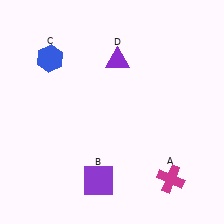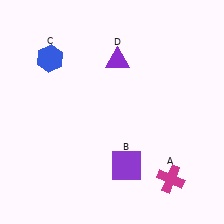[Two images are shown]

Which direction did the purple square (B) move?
The purple square (B) moved right.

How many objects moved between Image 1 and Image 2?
1 object moved between the two images.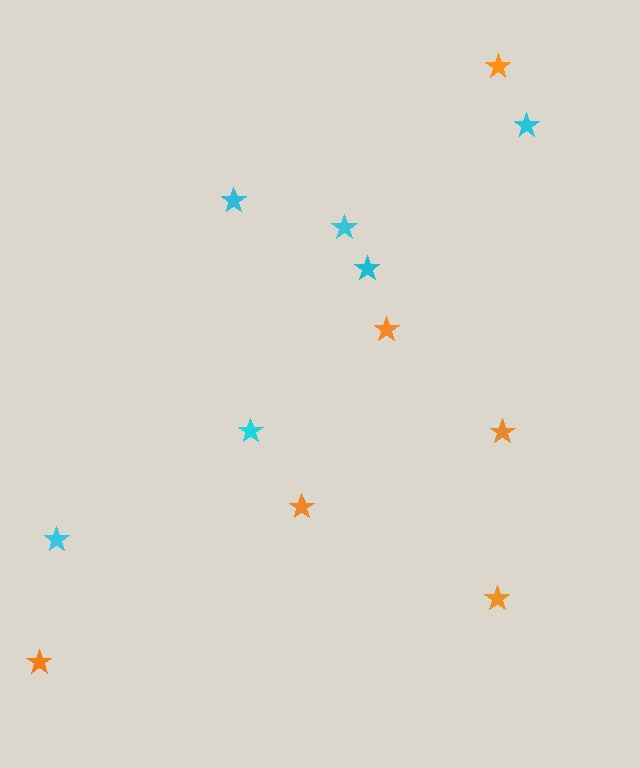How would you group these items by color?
There are 2 groups: one group of cyan stars (6) and one group of orange stars (6).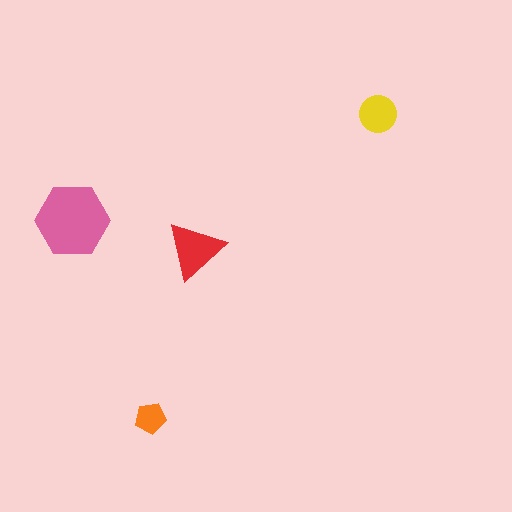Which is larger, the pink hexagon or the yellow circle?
The pink hexagon.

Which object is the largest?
The pink hexagon.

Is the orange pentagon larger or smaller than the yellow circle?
Smaller.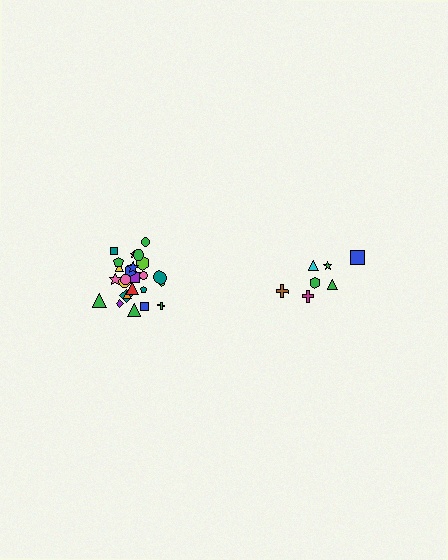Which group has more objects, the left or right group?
The left group.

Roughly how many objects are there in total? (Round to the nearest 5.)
Roughly 30 objects in total.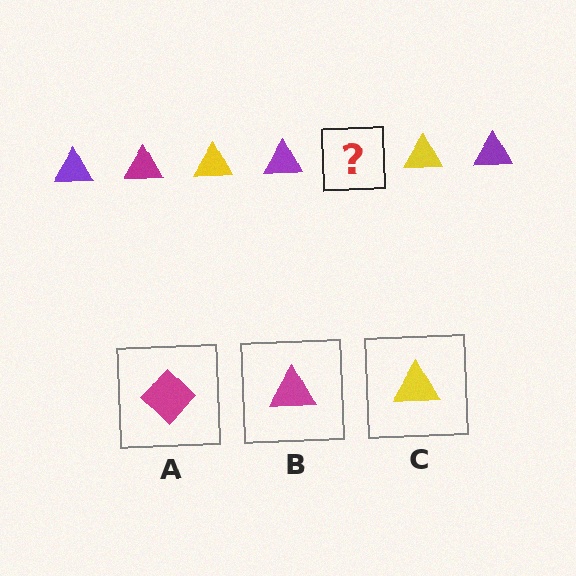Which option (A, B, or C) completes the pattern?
B.